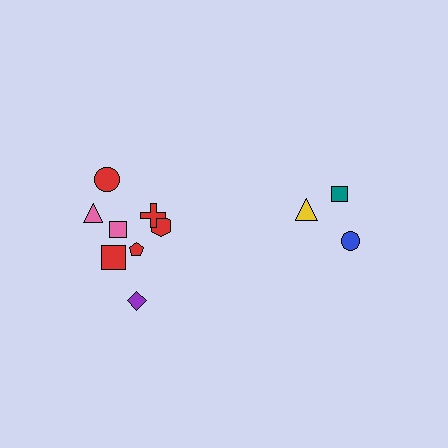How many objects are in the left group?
There are 8 objects.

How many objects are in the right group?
There are 3 objects.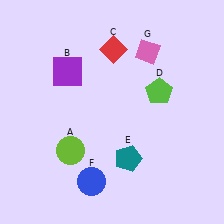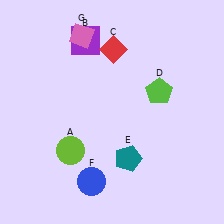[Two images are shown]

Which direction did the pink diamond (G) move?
The pink diamond (G) moved left.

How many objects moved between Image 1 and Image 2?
2 objects moved between the two images.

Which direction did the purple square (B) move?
The purple square (B) moved up.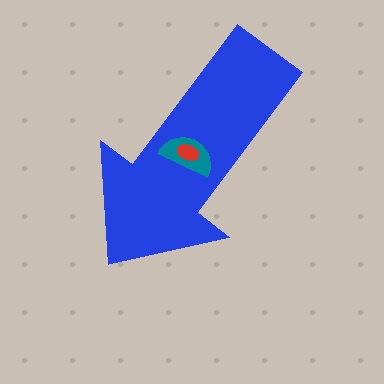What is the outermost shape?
The blue arrow.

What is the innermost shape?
The red ellipse.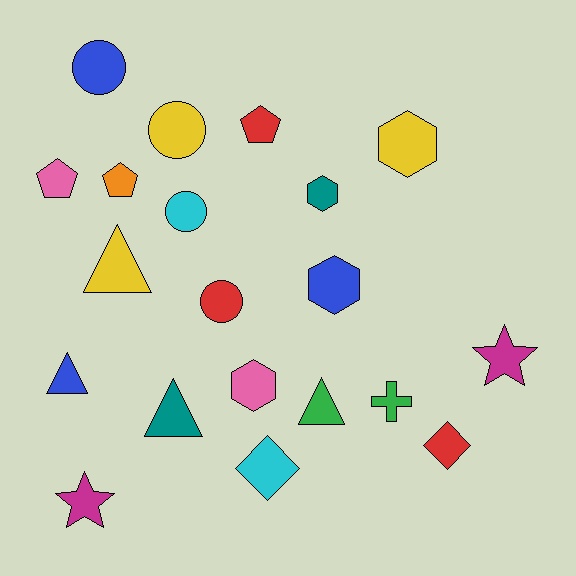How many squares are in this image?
There are no squares.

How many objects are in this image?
There are 20 objects.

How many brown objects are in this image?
There are no brown objects.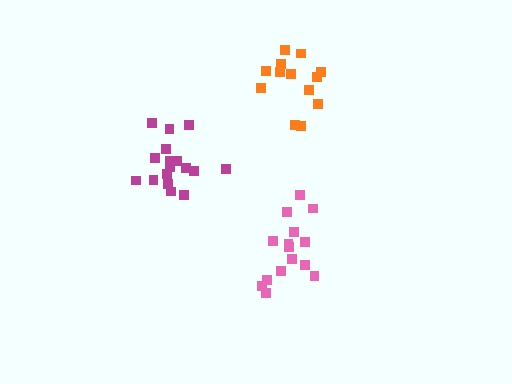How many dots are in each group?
Group 1: 17 dots, Group 2: 13 dots, Group 3: 15 dots (45 total).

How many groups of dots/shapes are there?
There are 3 groups.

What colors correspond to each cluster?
The clusters are colored: magenta, orange, pink.